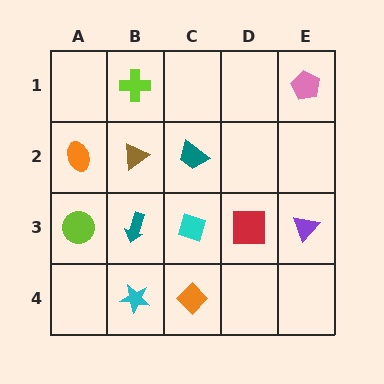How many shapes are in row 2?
3 shapes.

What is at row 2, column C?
A teal trapezoid.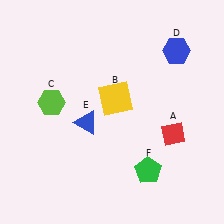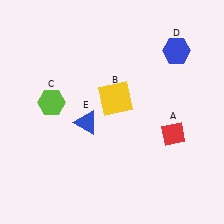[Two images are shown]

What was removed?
The green pentagon (F) was removed in Image 2.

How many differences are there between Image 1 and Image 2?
There is 1 difference between the two images.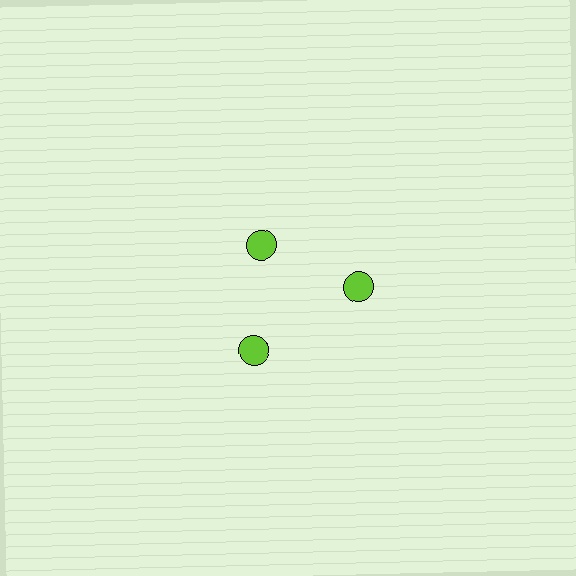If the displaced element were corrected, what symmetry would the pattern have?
It would have 3-fold rotational symmetry — the pattern would map onto itself every 120 degrees.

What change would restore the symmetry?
The symmetry would be restored by moving it outward, back onto the ring so that all 3 circles sit at equal angles and equal distance from the center.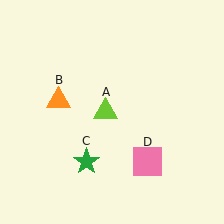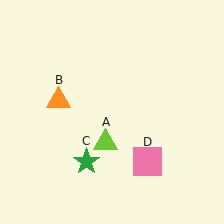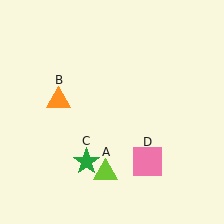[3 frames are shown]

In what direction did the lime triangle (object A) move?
The lime triangle (object A) moved down.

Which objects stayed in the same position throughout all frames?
Orange triangle (object B) and green star (object C) and pink square (object D) remained stationary.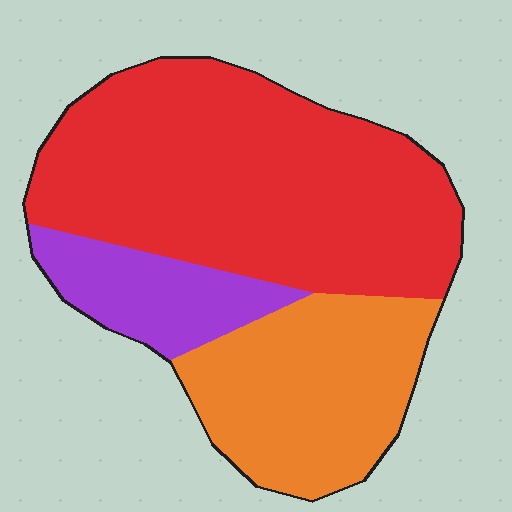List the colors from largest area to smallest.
From largest to smallest: red, orange, purple.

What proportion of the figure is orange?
Orange takes up about one quarter (1/4) of the figure.